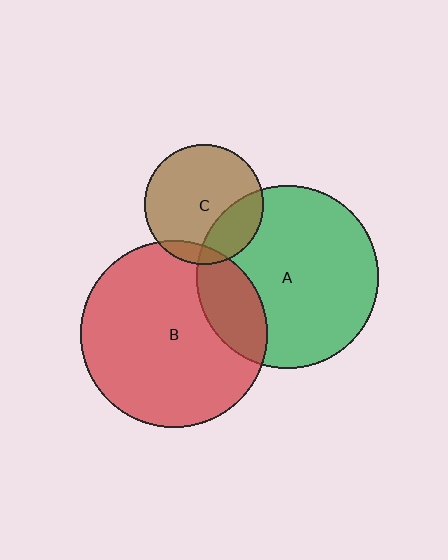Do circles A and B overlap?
Yes.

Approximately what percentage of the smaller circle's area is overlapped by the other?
Approximately 20%.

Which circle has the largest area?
Circle B (red).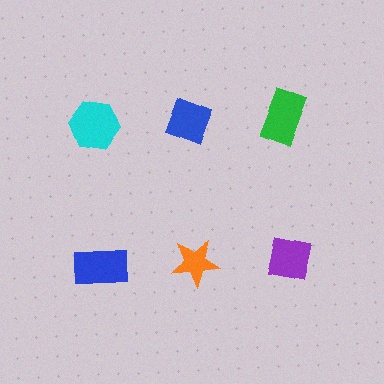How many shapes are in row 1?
3 shapes.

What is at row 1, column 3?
A green rectangle.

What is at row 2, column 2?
An orange star.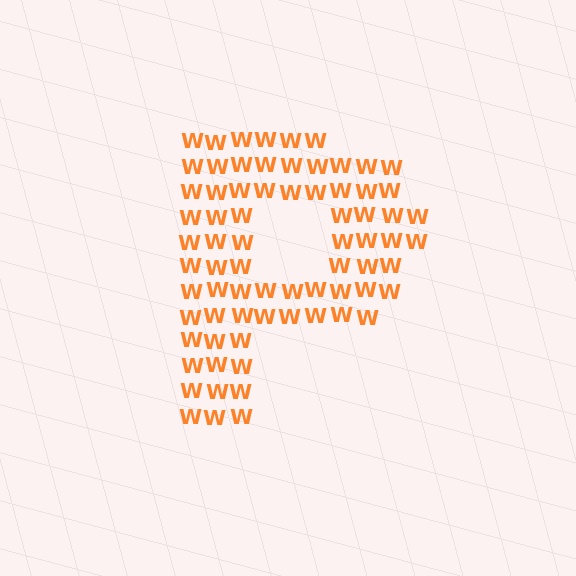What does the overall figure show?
The overall figure shows the letter P.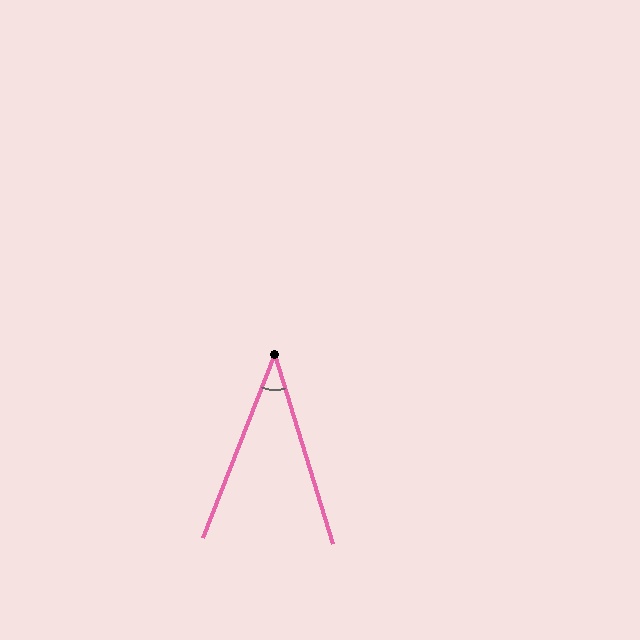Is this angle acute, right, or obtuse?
It is acute.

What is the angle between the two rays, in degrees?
Approximately 38 degrees.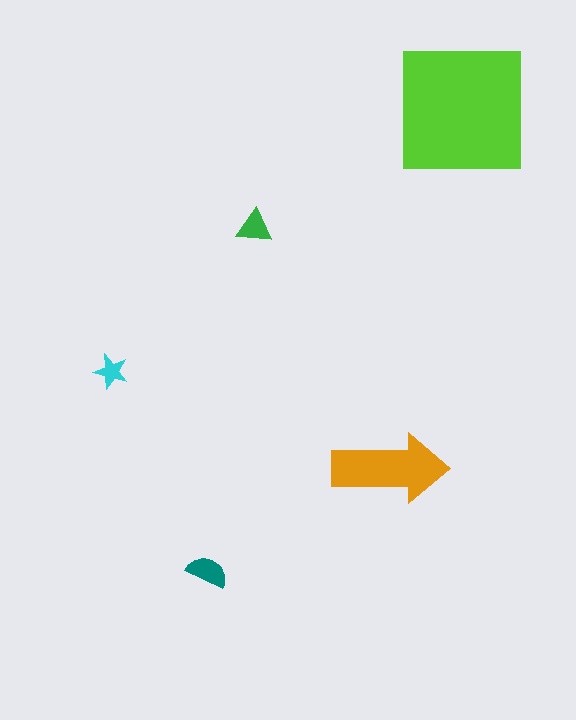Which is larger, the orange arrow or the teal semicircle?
The orange arrow.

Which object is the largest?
The lime square.